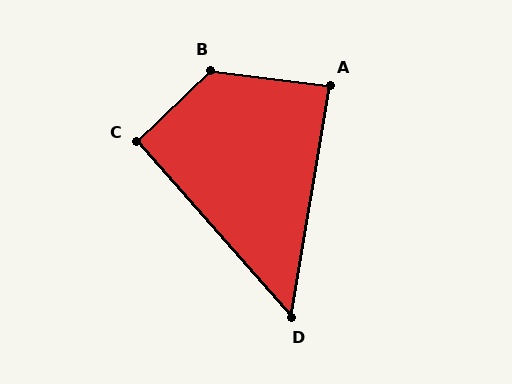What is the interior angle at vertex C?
Approximately 92 degrees (approximately right).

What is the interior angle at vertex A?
Approximately 88 degrees (approximately right).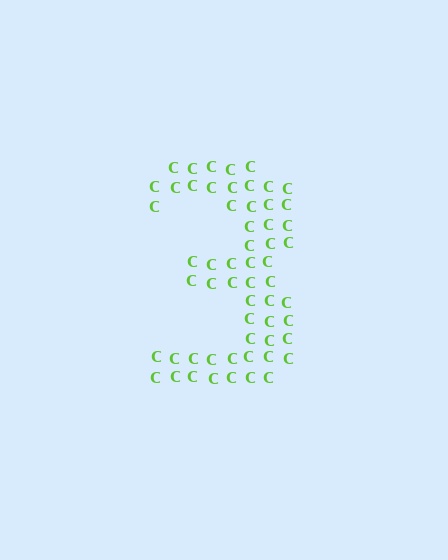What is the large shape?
The large shape is the digit 3.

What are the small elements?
The small elements are letter C's.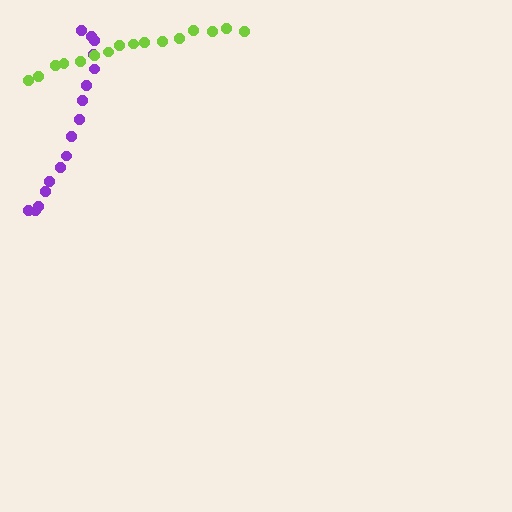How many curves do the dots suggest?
There are 2 distinct paths.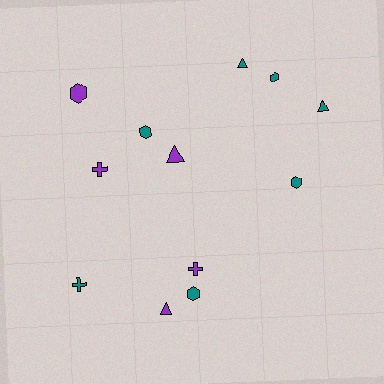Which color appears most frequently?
Teal, with 7 objects.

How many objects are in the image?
There are 12 objects.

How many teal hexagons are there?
There are 4 teal hexagons.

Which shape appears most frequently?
Hexagon, with 5 objects.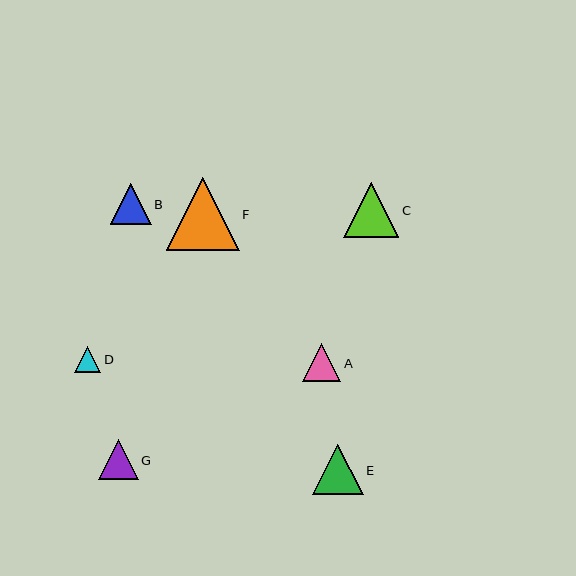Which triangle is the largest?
Triangle F is the largest with a size of approximately 73 pixels.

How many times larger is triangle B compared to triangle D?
Triangle B is approximately 1.6 times the size of triangle D.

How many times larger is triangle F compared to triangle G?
Triangle F is approximately 1.8 times the size of triangle G.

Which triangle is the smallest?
Triangle D is the smallest with a size of approximately 26 pixels.